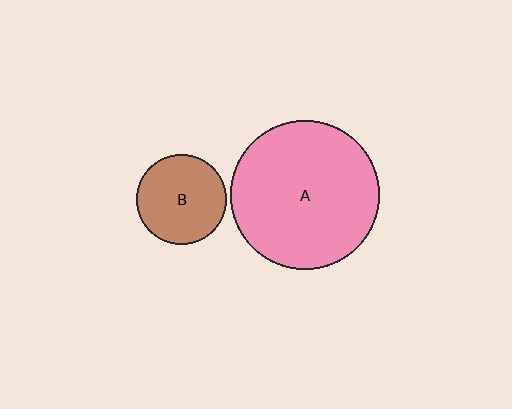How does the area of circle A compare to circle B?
Approximately 2.8 times.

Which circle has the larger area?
Circle A (pink).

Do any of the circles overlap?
No, none of the circles overlap.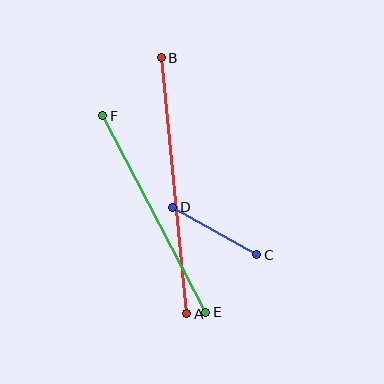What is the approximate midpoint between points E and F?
The midpoint is at approximately (154, 214) pixels.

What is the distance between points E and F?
The distance is approximately 222 pixels.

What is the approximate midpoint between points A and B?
The midpoint is at approximately (174, 186) pixels.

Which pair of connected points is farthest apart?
Points A and B are farthest apart.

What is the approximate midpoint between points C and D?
The midpoint is at approximately (215, 231) pixels.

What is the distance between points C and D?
The distance is approximately 97 pixels.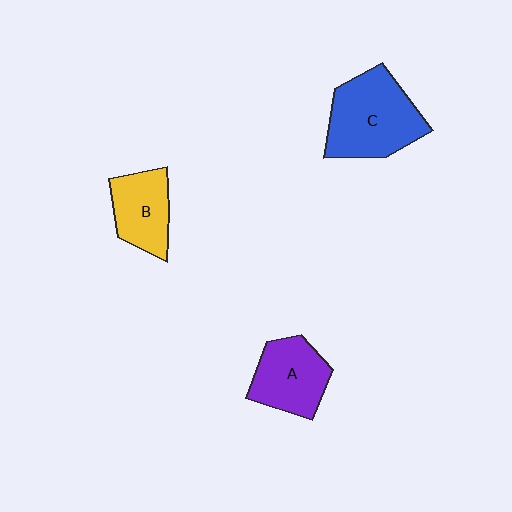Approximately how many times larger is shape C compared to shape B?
Approximately 1.6 times.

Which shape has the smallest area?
Shape B (yellow).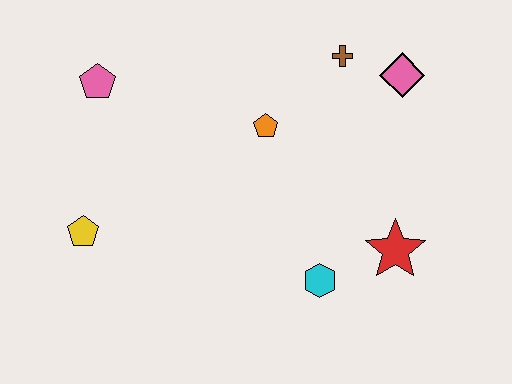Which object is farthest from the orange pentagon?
The yellow pentagon is farthest from the orange pentagon.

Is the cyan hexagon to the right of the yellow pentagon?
Yes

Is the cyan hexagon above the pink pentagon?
No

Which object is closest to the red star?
The cyan hexagon is closest to the red star.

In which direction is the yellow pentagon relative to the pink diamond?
The yellow pentagon is to the left of the pink diamond.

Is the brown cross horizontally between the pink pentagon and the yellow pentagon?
No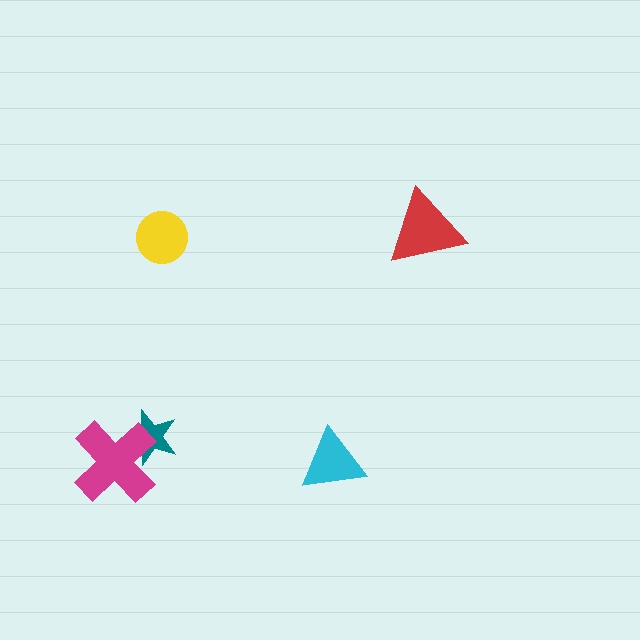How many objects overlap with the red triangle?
0 objects overlap with the red triangle.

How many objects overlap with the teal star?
1 object overlaps with the teal star.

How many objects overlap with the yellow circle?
0 objects overlap with the yellow circle.